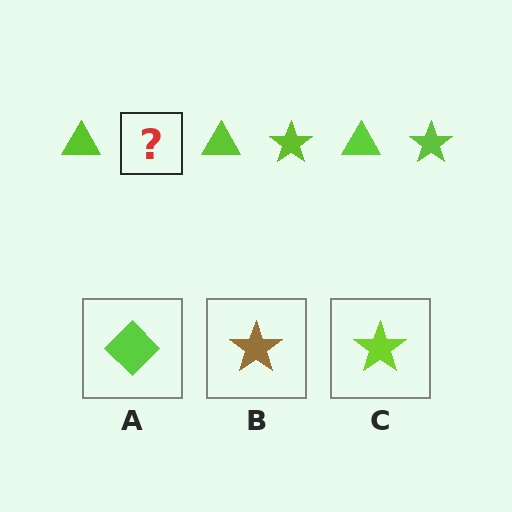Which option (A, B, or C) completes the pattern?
C.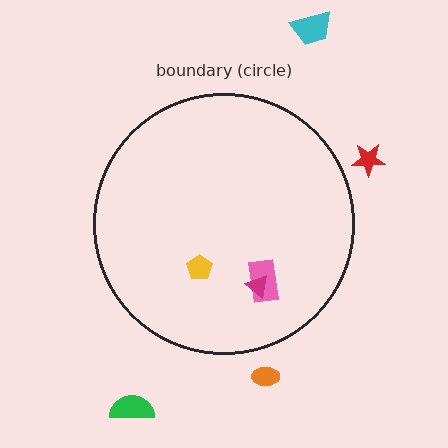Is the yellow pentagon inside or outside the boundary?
Inside.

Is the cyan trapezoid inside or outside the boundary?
Outside.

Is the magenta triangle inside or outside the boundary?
Inside.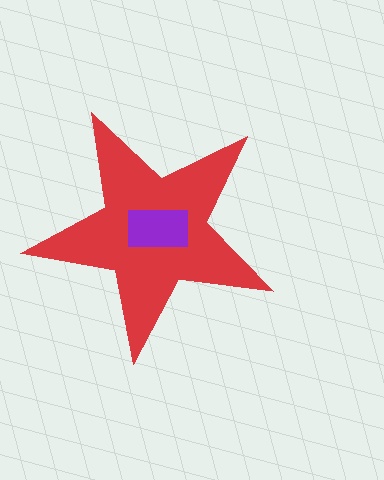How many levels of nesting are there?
2.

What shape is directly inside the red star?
The purple rectangle.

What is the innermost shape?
The purple rectangle.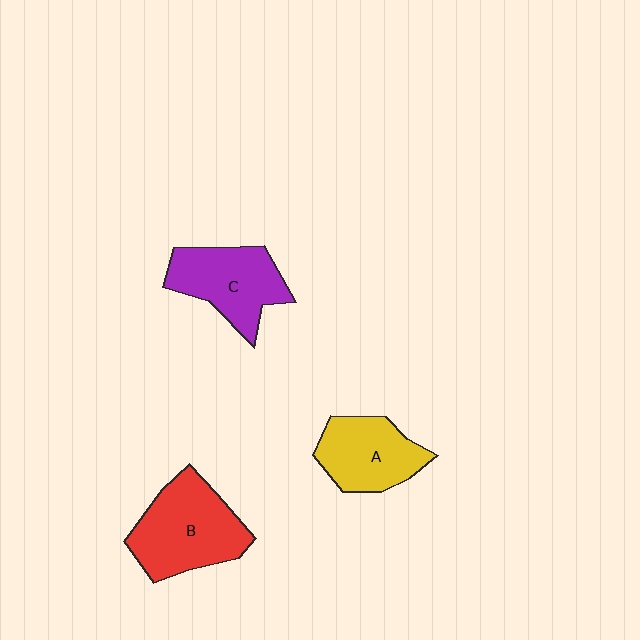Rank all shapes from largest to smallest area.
From largest to smallest: B (red), C (purple), A (yellow).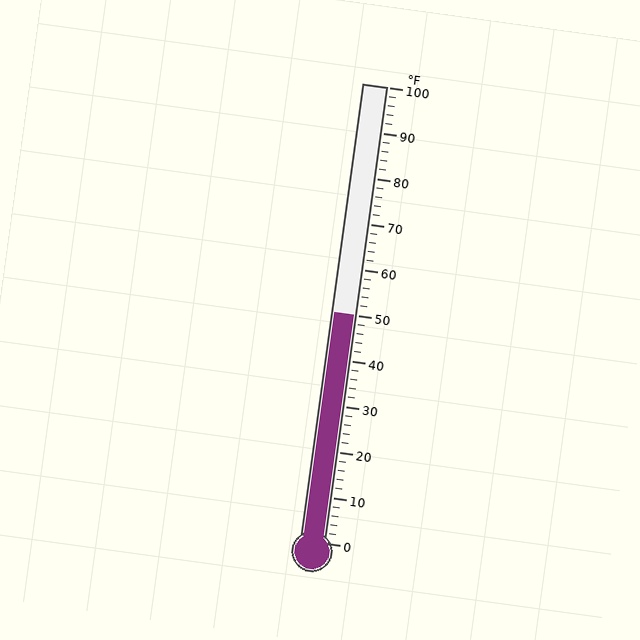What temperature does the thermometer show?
The thermometer shows approximately 50°F.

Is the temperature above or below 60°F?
The temperature is below 60°F.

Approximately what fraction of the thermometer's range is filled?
The thermometer is filled to approximately 50% of its range.